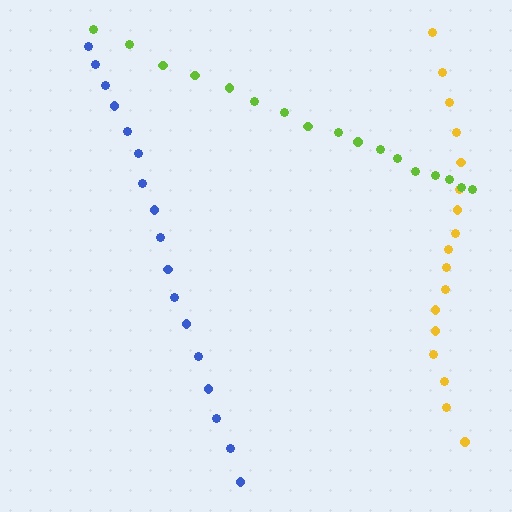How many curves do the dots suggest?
There are 3 distinct paths.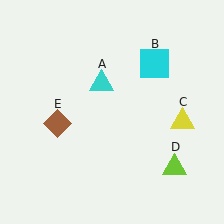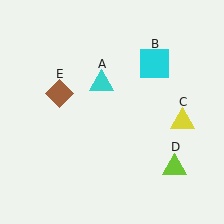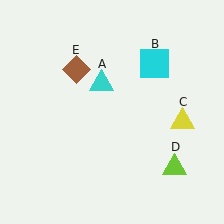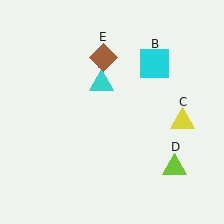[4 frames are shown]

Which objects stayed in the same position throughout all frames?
Cyan triangle (object A) and cyan square (object B) and yellow triangle (object C) and lime triangle (object D) remained stationary.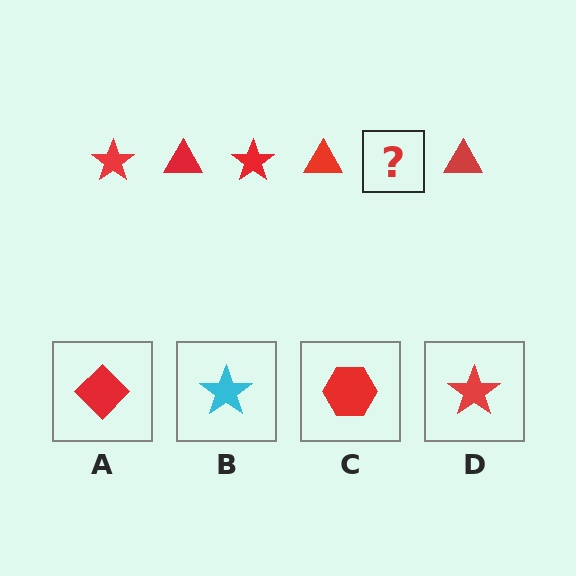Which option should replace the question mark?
Option D.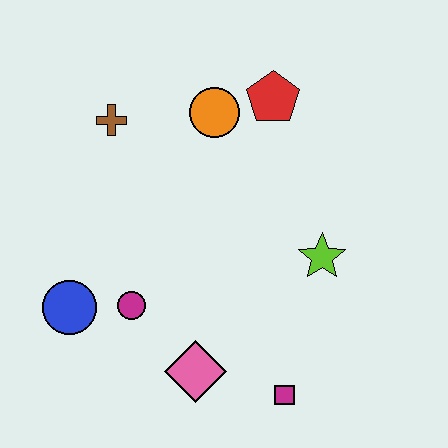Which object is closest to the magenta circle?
The blue circle is closest to the magenta circle.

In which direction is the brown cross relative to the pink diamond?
The brown cross is above the pink diamond.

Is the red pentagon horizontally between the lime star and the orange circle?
Yes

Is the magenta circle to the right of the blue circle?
Yes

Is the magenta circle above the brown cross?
No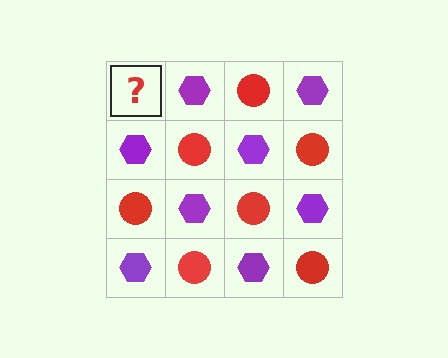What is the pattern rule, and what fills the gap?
The rule is that it alternates red circle and purple hexagon in a checkerboard pattern. The gap should be filled with a red circle.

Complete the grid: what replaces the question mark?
The question mark should be replaced with a red circle.